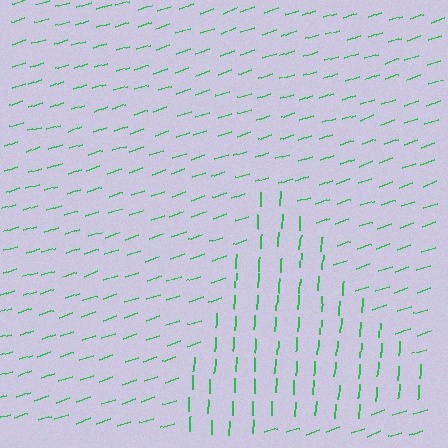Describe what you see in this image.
The image is filled with small green line segments. A triangle region in the image has lines oriented differently from the surrounding lines, creating a visible texture boundary.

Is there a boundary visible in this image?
Yes, there is a texture boundary formed by a change in line orientation.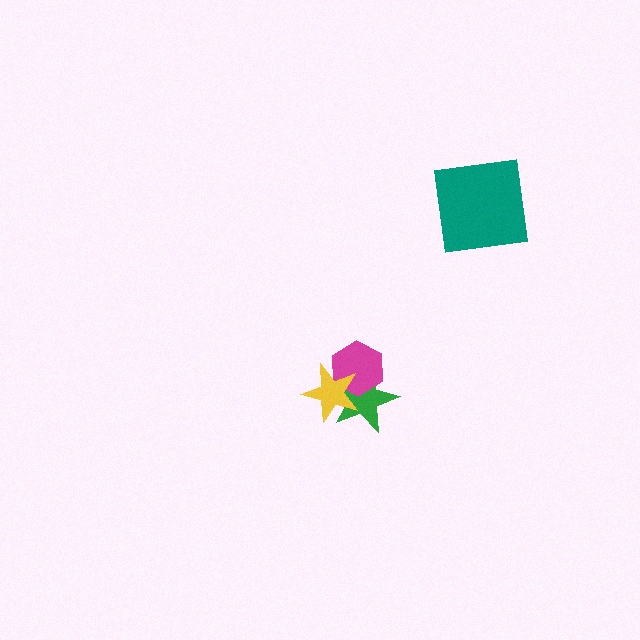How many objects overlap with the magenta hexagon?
2 objects overlap with the magenta hexagon.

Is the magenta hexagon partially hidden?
Yes, it is partially covered by another shape.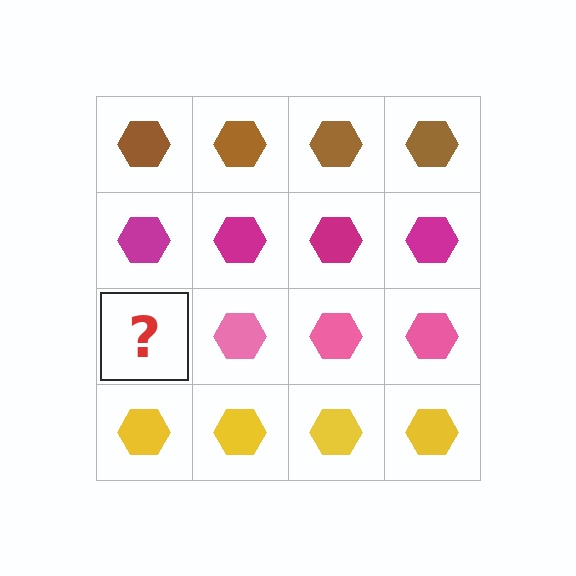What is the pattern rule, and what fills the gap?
The rule is that each row has a consistent color. The gap should be filled with a pink hexagon.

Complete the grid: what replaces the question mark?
The question mark should be replaced with a pink hexagon.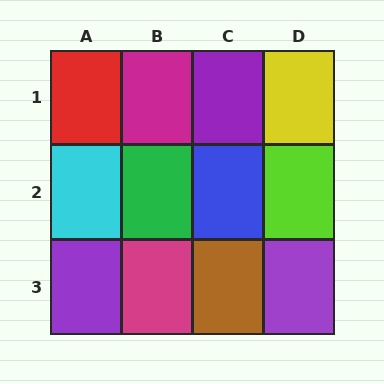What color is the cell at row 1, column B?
Magenta.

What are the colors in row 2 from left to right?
Cyan, green, blue, lime.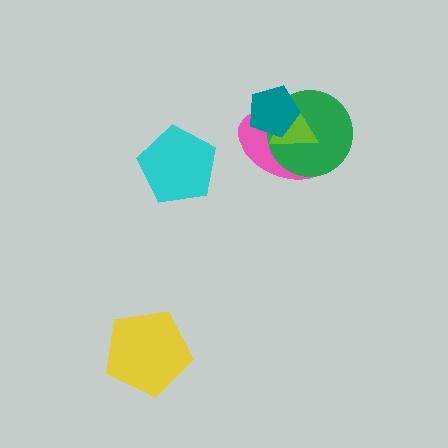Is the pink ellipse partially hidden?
Yes, it is partially covered by another shape.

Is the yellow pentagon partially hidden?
No, no other shape covers it.